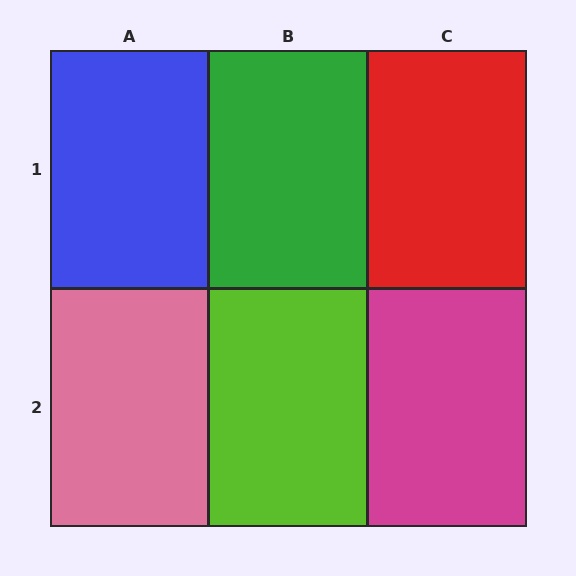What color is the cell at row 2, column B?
Lime.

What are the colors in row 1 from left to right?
Blue, green, red.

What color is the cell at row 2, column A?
Pink.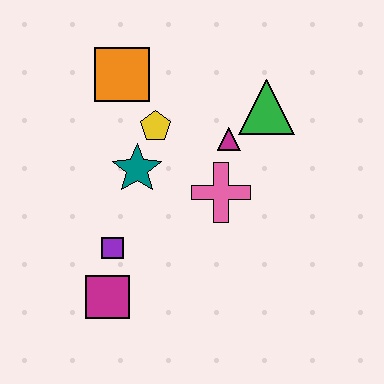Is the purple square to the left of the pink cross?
Yes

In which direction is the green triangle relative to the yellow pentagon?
The green triangle is to the right of the yellow pentagon.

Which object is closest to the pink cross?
The magenta triangle is closest to the pink cross.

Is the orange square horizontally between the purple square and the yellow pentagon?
Yes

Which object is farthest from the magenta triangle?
The magenta square is farthest from the magenta triangle.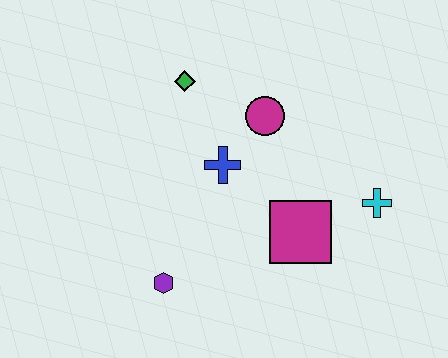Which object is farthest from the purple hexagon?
The cyan cross is farthest from the purple hexagon.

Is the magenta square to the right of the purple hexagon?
Yes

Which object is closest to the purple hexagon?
The blue cross is closest to the purple hexagon.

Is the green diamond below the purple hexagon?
No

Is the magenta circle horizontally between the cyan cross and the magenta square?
No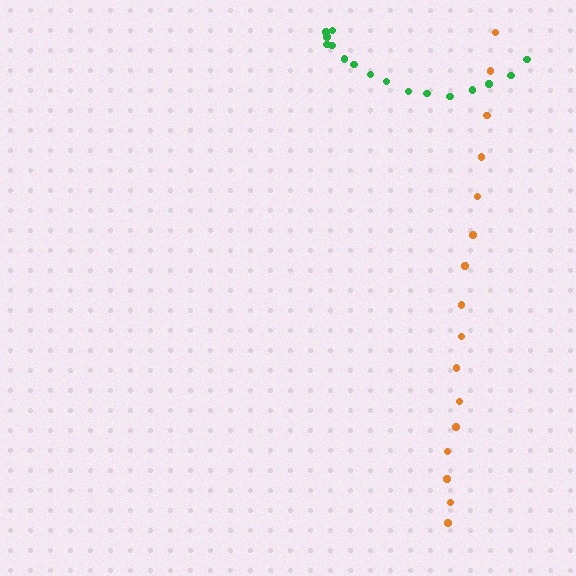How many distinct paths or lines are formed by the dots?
There are 2 distinct paths.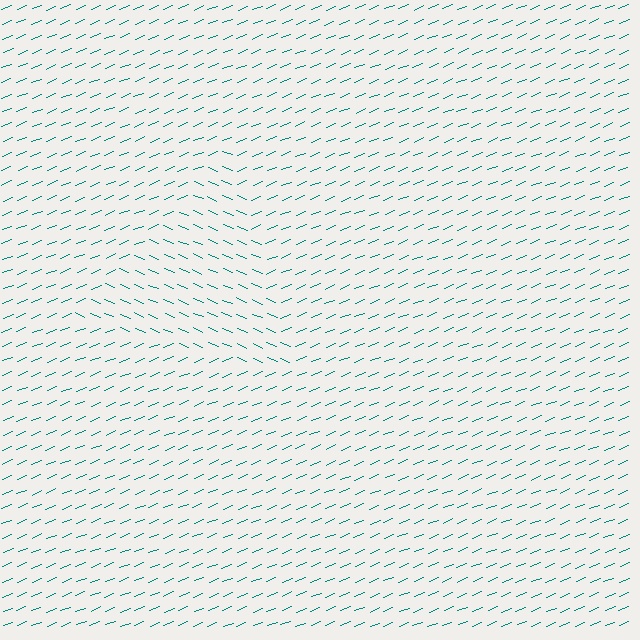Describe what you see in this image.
The image is filled with small teal line segments. A triangle region in the image has lines oriented differently from the surrounding lines, creating a visible texture boundary.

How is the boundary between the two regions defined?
The boundary is defined purely by a change in line orientation (approximately 45 degrees difference). All lines are the same color and thickness.